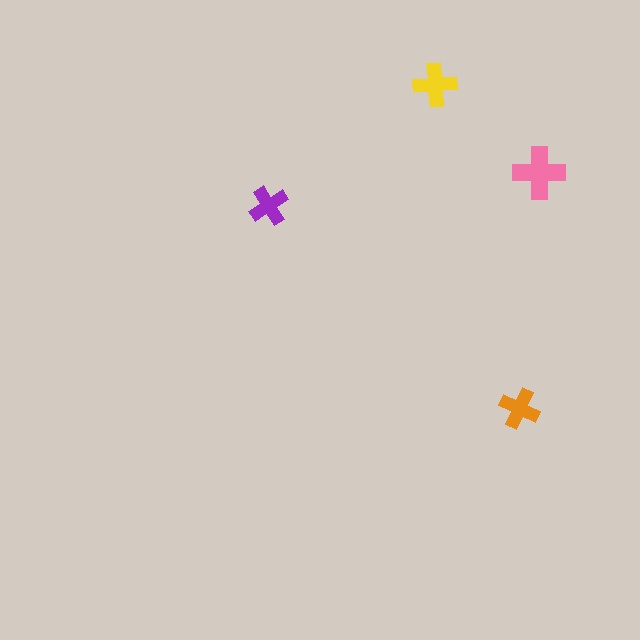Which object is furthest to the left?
The purple cross is leftmost.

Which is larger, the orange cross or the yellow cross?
The yellow one.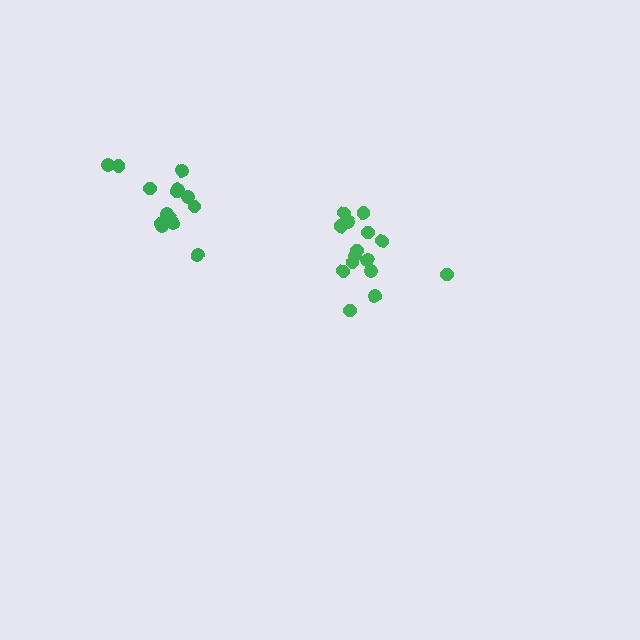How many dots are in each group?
Group 1: 14 dots, Group 2: 15 dots (29 total).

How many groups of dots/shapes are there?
There are 2 groups.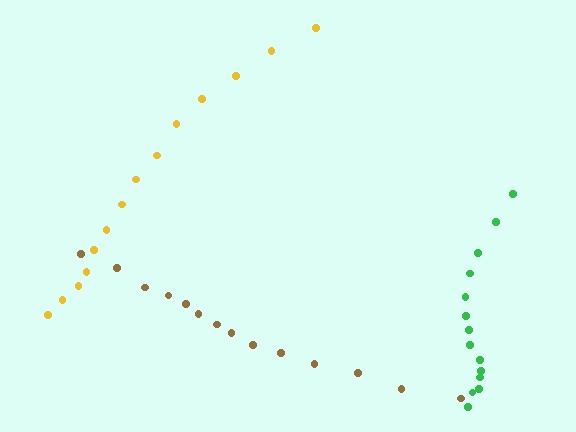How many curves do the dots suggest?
There are 3 distinct paths.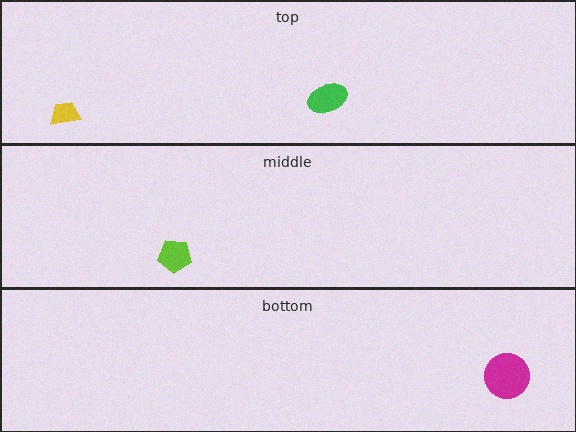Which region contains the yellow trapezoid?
The top region.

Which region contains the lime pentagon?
The middle region.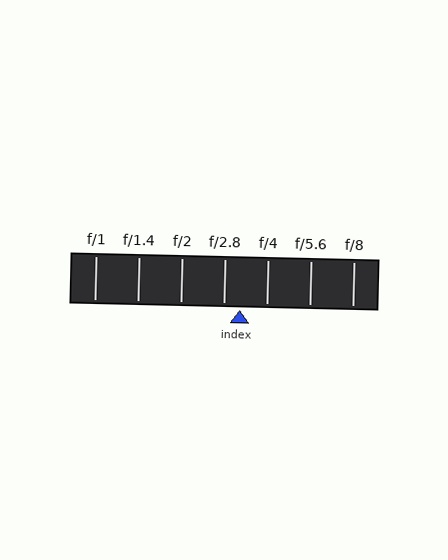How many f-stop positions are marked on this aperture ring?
There are 7 f-stop positions marked.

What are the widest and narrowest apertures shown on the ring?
The widest aperture shown is f/1 and the narrowest is f/8.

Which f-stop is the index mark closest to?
The index mark is closest to f/2.8.